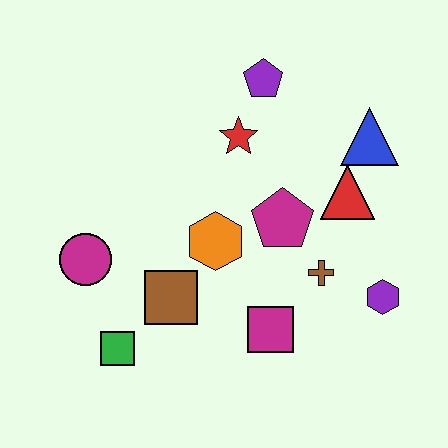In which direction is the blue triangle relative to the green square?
The blue triangle is to the right of the green square.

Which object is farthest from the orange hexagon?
The blue triangle is farthest from the orange hexagon.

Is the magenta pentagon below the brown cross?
No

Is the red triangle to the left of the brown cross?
No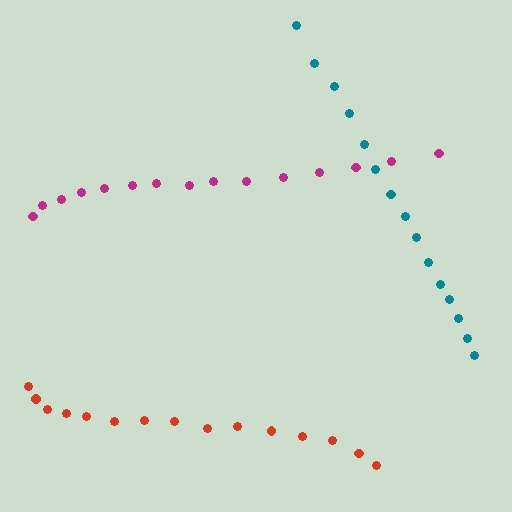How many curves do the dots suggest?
There are 3 distinct paths.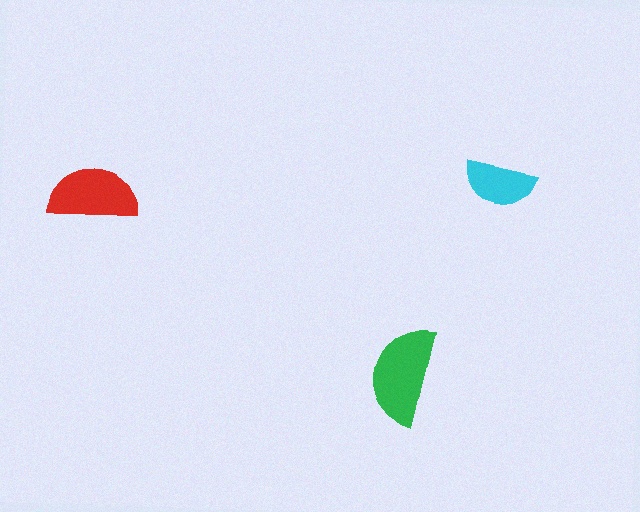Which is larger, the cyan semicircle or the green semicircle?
The green one.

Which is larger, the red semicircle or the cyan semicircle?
The red one.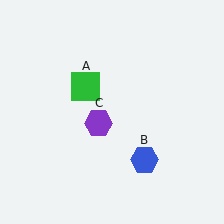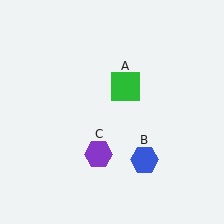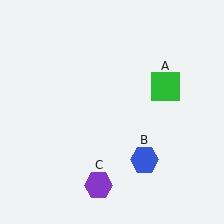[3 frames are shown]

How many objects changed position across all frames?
2 objects changed position: green square (object A), purple hexagon (object C).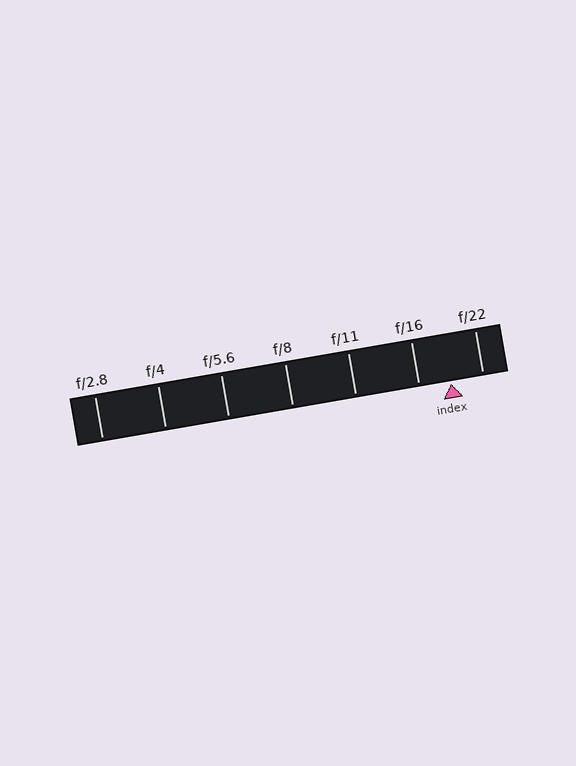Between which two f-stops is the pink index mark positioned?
The index mark is between f/16 and f/22.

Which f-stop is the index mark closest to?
The index mark is closest to f/16.